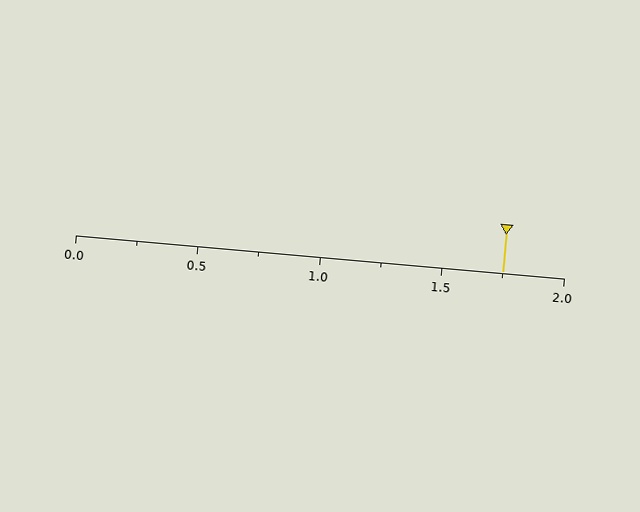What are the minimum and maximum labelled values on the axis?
The axis runs from 0.0 to 2.0.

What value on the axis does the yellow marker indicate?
The marker indicates approximately 1.75.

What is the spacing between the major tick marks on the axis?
The major ticks are spaced 0.5 apart.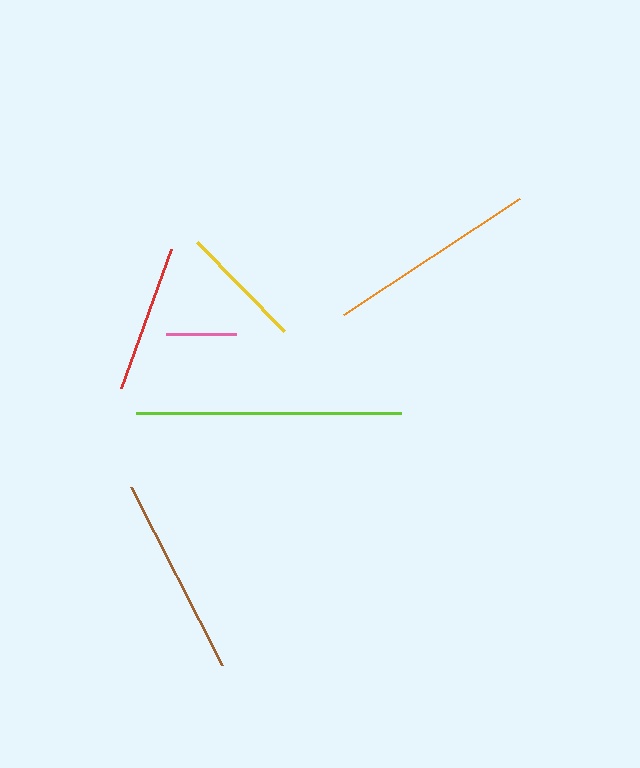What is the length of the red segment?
The red segment is approximately 148 pixels long.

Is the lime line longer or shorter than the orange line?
The lime line is longer than the orange line.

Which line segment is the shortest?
The pink line is the shortest at approximately 70 pixels.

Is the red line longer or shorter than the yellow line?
The red line is longer than the yellow line.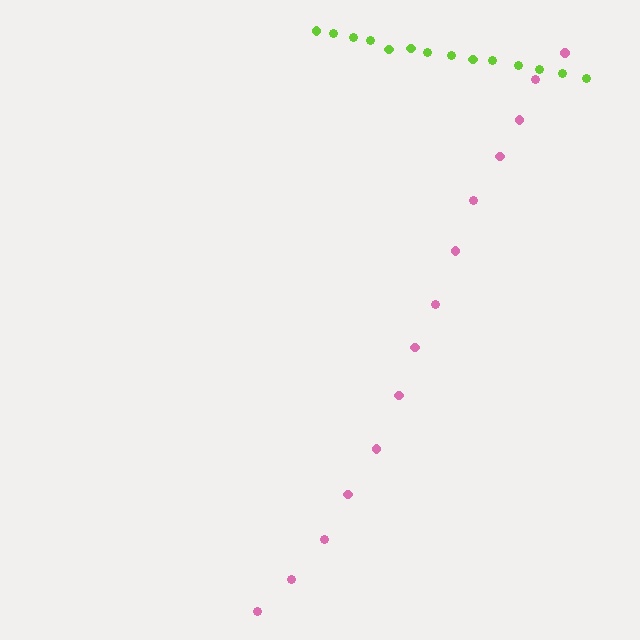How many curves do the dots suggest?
There are 2 distinct paths.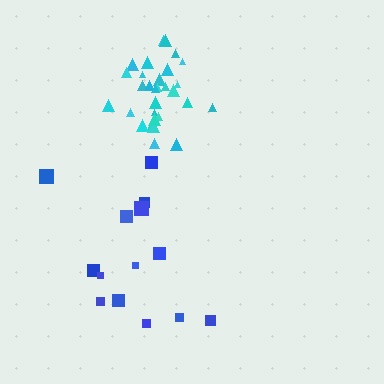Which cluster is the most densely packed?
Cyan.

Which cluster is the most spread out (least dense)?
Blue.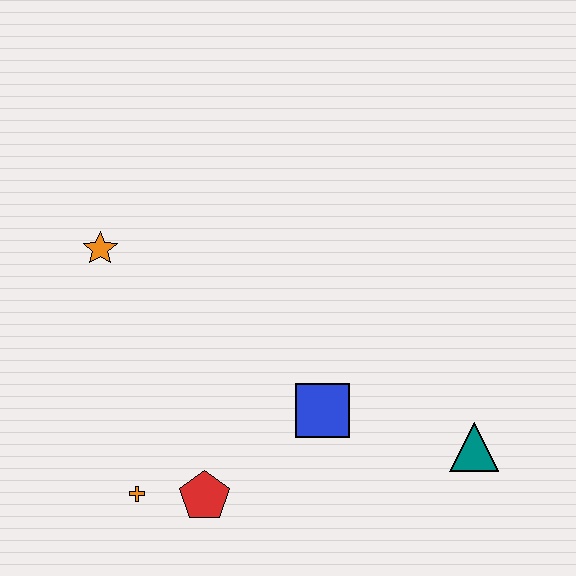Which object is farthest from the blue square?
The orange star is farthest from the blue square.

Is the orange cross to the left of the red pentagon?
Yes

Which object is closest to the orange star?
The orange cross is closest to the orange star.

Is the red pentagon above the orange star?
No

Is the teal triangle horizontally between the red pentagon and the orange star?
No